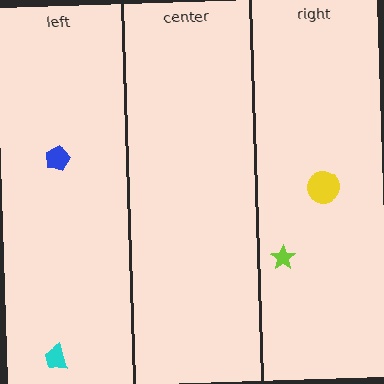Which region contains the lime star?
The right region.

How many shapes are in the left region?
2.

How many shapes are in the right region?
2.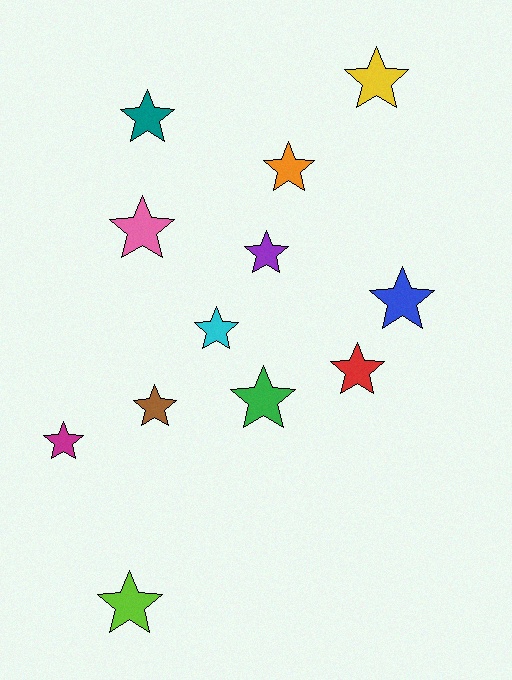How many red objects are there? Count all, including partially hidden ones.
There is 1 red object.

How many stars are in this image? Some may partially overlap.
There are 12 stars.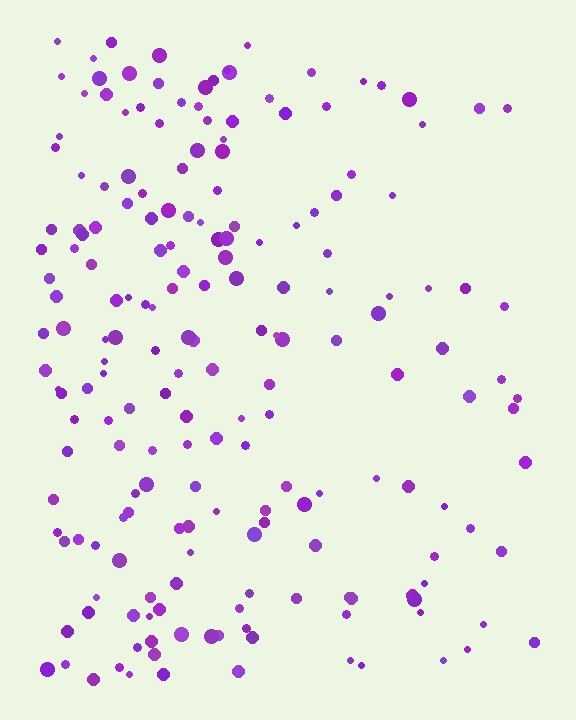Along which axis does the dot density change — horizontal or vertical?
Horizontal.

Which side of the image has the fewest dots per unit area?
The right.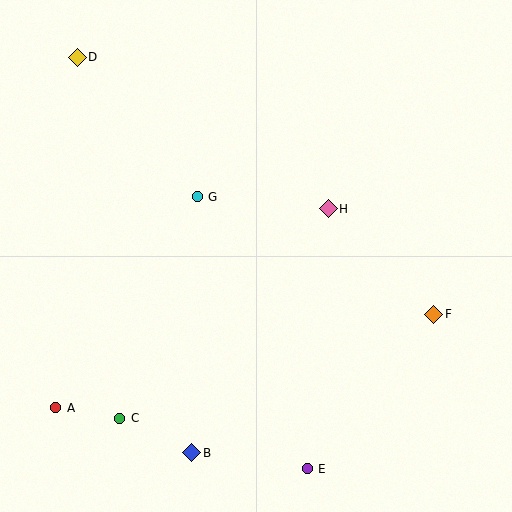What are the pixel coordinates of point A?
Point A is at (56, 408).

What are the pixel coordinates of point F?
Point F is at (434, 314).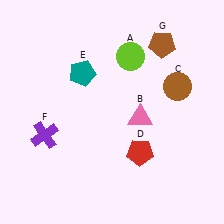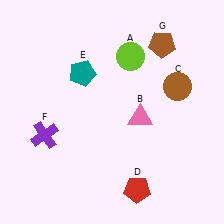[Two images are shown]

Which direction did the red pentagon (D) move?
The red pentagon (D) moved down.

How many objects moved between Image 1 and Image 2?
1 object moved between the two images.